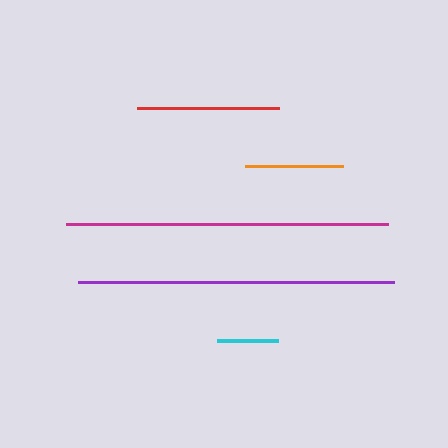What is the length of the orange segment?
The orange segment is approximately 97 pixels long.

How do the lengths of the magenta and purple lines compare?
The magenta and purple lines are approximately the same length.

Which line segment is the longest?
The magenta line is the longest at approximately 322 pixels.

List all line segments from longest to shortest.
From longest to shortest: magenta, purple, red, orange, cyan.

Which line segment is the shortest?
The cyan line is the shortest at approximately 61 pixels.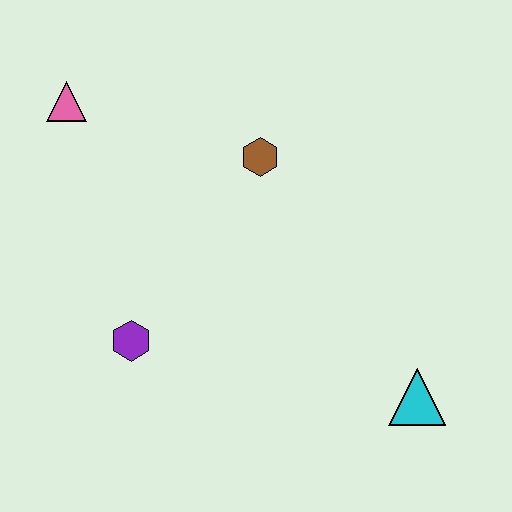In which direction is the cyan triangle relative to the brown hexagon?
The cyan triangle is below the brown hexagon.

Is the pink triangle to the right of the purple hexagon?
No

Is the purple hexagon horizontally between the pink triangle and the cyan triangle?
Yes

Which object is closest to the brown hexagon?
The pink triangle is closest to the brown hexagon.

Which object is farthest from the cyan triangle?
The pink triangle is farthest from the cyan triangle.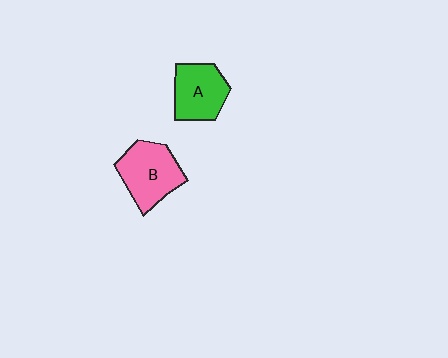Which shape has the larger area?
Shape B (pink).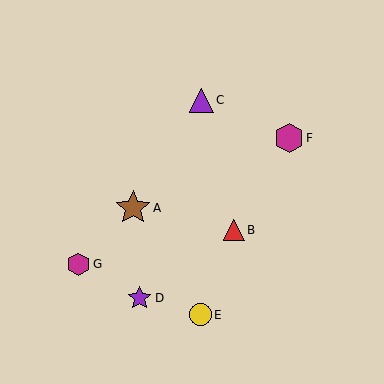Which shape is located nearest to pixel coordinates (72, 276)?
The magenta hexagon (labeled G) at (78, 264) is nearest to that location.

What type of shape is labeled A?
Shape A is a brown star.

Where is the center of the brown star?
The center of the brown star is at (133, 208).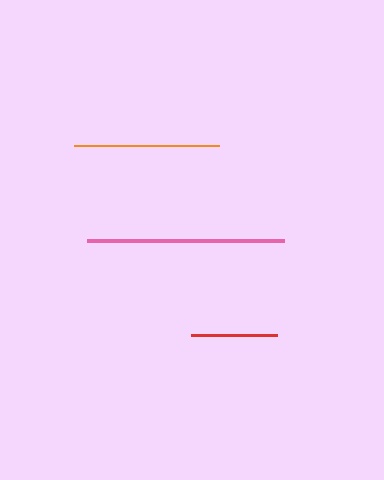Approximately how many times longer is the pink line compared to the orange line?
The pink line is approximately 1.4 times the length of the orange line.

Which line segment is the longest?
The pink line is the longest at approximately 197 pixels.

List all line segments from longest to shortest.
From longest to shortest: pink, orange, red.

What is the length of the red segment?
The red segment is approximately 85 pixels long.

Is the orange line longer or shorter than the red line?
The orange line is longer than the red line.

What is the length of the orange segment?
The orange segment is approximately 145 pixels long.